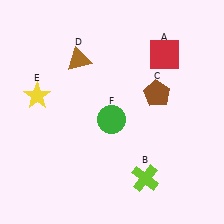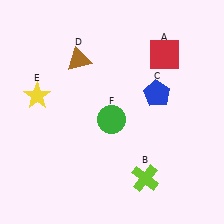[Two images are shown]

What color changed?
The pentagon (C) changed from brown in Image 1 to blue in Image 2.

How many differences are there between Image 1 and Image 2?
There is 1 difference between the two images.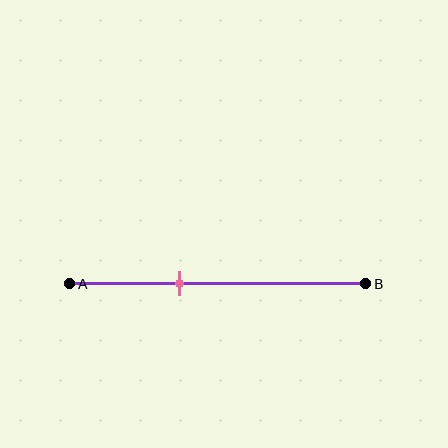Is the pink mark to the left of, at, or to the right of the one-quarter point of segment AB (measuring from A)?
The pink mark is to the right of the one-quarter point of segment AB.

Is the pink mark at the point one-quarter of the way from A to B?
No, the mark is at about 35% from A, not at the 25% one-quarter point.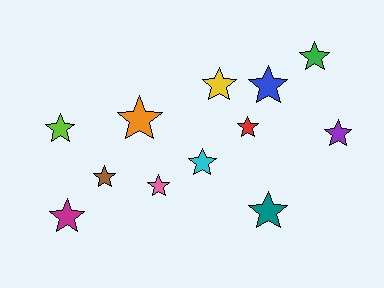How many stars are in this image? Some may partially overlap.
There are 12 stars.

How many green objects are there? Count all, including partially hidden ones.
There is 1 green object.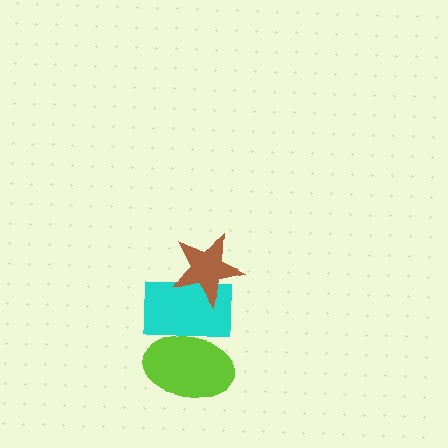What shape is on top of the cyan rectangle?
The brown star is on top of the cyan rectangle.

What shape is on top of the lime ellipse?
The cyan rectangle is on top of the lime ellipse.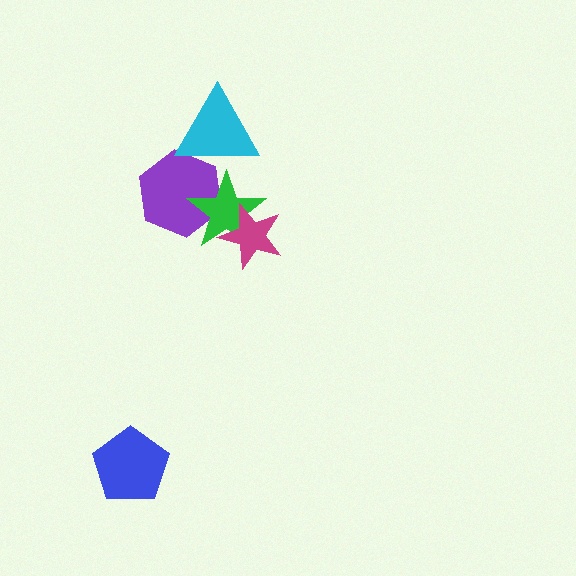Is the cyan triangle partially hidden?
No, no other shape covers it.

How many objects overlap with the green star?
3 objects overlap with the green star.